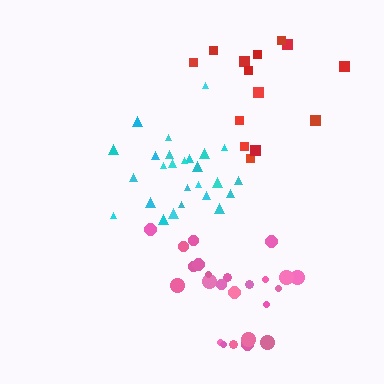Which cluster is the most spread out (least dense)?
Red.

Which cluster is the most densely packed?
Cyan.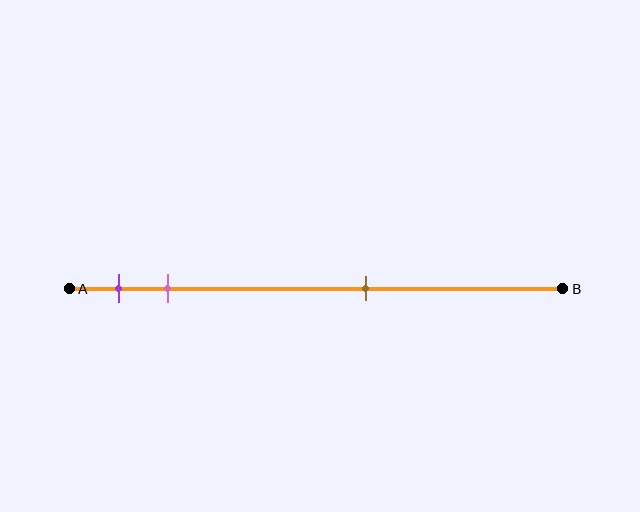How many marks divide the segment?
There are 3 marks dividing the segment.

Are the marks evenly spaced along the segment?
No, the marks are not evenly spaced.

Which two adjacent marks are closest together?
The purple and pink marks are the closest adjacent pair.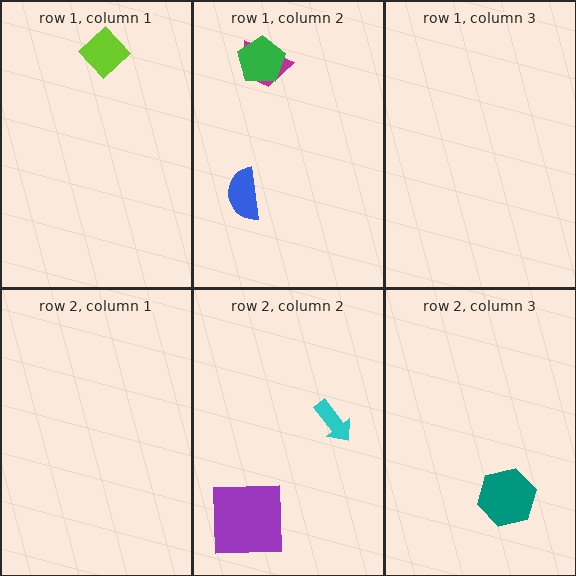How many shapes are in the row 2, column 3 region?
1.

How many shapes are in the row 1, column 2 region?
3.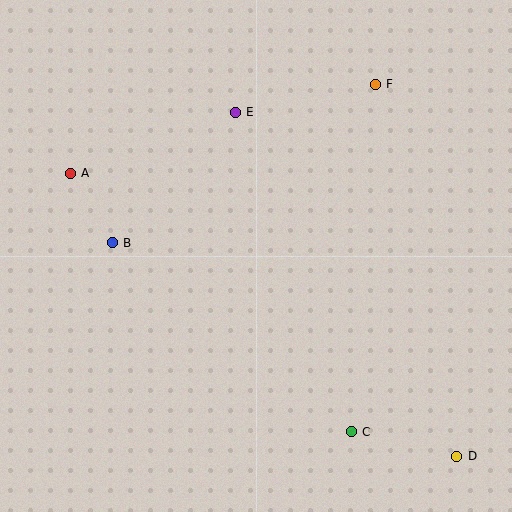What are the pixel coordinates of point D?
Point D is at (457, 456).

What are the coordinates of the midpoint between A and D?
The midpoint between A and D is at (263, 315).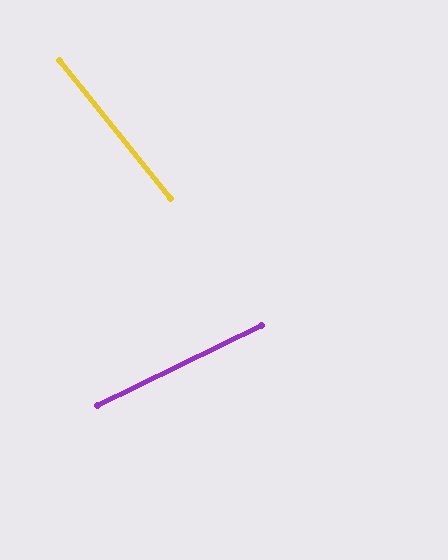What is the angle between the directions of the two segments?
Approximately 77 degrees.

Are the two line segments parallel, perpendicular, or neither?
Neither parallel nor perpendicular — they differ by about 77°.